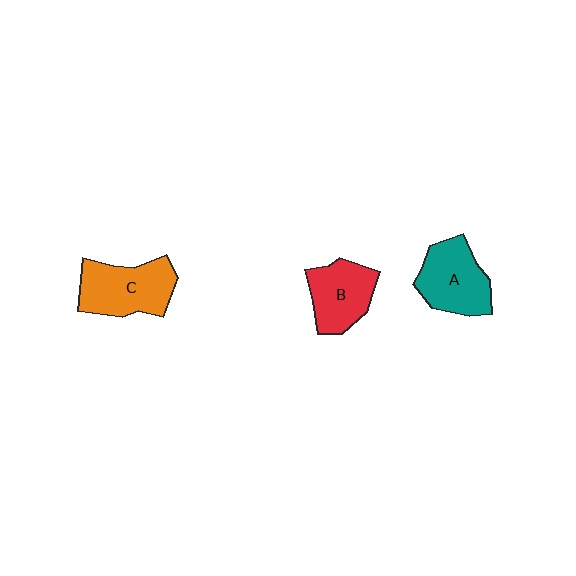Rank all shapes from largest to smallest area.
From largest to smallest: C (orange), A (teal), B (red).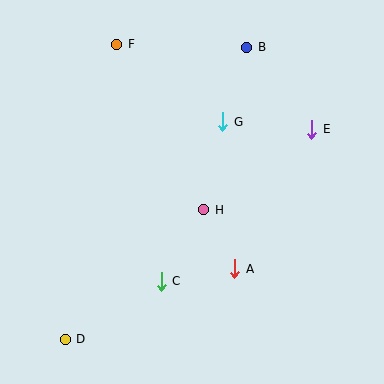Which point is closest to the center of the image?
Point H at (204, 210) is closest to the center.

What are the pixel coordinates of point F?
Point F is at (117, 44).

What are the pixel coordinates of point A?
Point A is at (235, 269).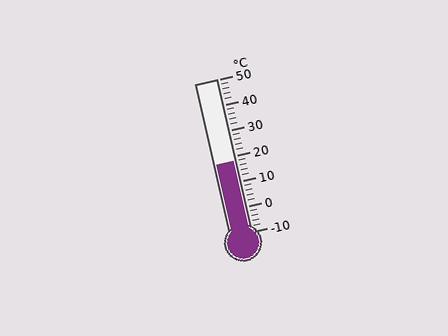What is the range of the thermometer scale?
The thermometer scale ranges from -10°C to 50°C.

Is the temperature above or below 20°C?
The temperature is below 20°C.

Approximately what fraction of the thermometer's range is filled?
The thermometer is filled to approximately 45% of its range.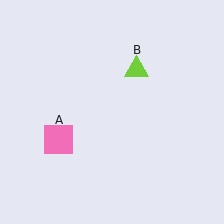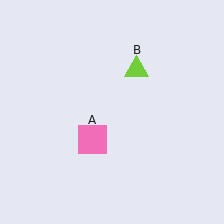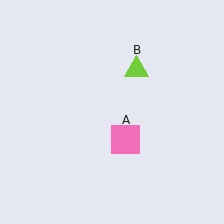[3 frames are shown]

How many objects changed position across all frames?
1 object changed position: pink square (object A).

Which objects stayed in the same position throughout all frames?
Lime triangle (object B) remained stationary.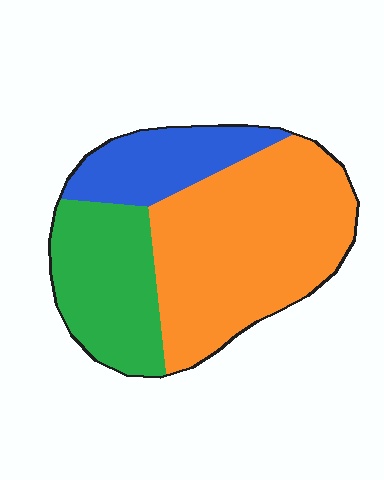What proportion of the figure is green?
Green takes up about one quarter (1/4) of the figure.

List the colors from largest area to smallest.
From largest to smallest: orange, green, blue.